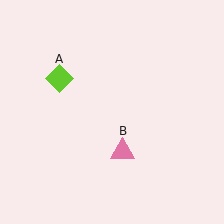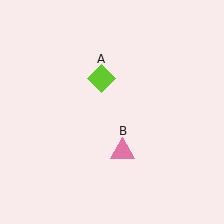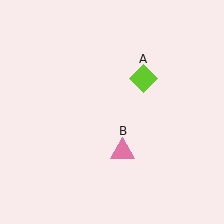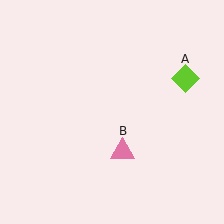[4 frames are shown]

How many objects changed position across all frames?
1 object changed position: lime diamond (object A).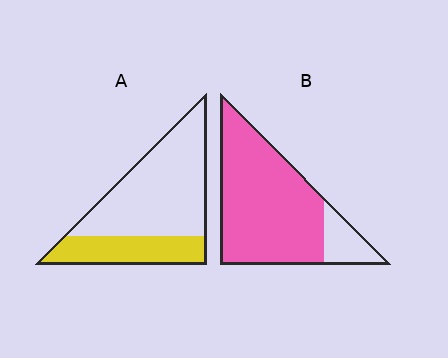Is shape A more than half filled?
No.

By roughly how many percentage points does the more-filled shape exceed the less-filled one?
By roughly 55 percentage points (B over A).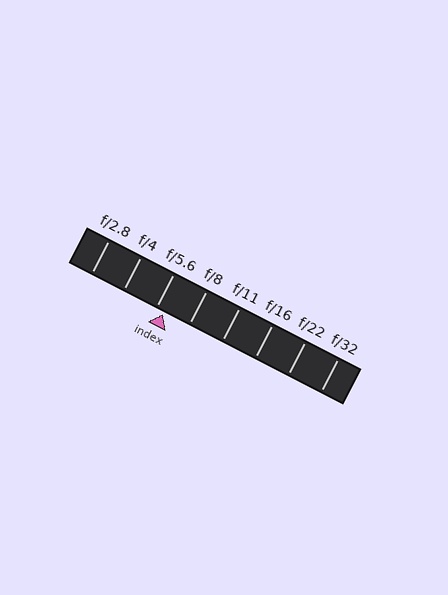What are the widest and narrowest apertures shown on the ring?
The widest aperture shown is f/2.8 and the narrowest is f/32.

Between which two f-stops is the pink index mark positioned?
The index mark is between f/5.6 and f/8.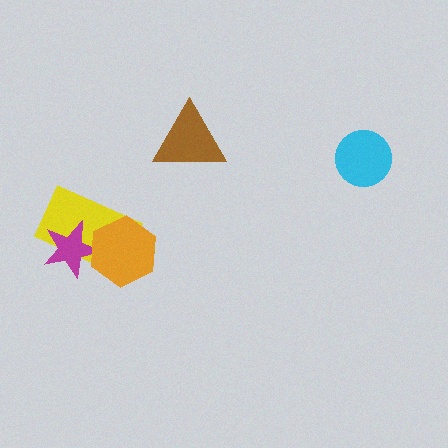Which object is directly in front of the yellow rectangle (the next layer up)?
The magenta star is directly in front of the yellow rectangle.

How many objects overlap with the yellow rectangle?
2 objects overlap with the yellow rectangle.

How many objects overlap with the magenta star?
2 objects overlap with the magenta star.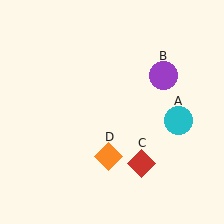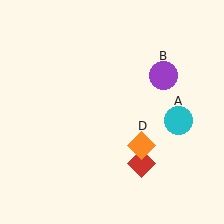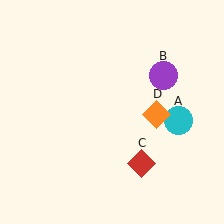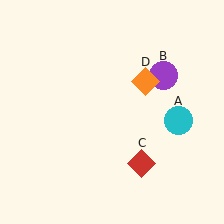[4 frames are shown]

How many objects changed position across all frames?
1 object changed position: orange diamond (object D).